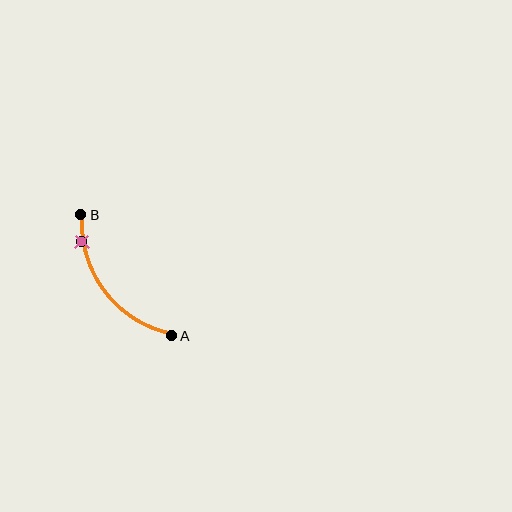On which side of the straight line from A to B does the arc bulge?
The arc bulges below and to the left of the straight line connecting A and B.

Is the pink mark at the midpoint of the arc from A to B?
No. The pink mark lies on the arc but is closer to endpoint B. The arc midpoint would be at the point on the curve equidistant along the arc from both A and B.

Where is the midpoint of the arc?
The arc midpoint is the point on the curve farthest from the straight line joining A and B. It sits below and to the left of that line.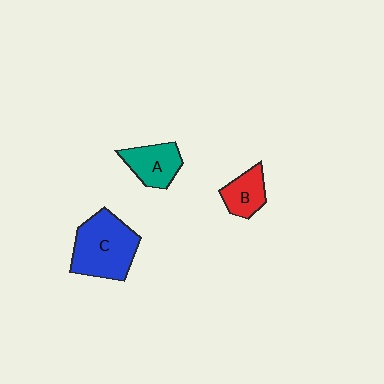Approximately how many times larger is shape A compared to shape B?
Approximately 1.2 times.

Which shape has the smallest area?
Shape B (red).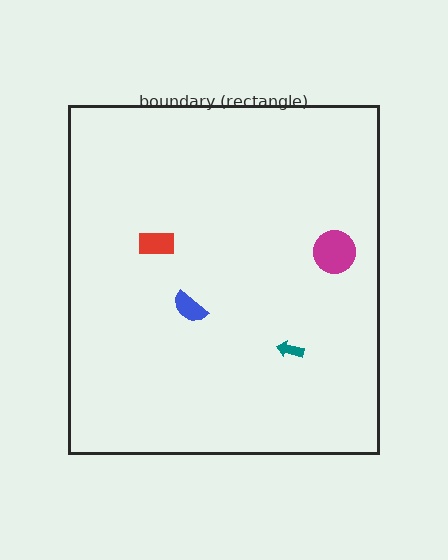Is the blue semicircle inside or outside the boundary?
Inside.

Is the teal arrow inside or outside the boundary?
Inside.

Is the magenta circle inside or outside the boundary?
Inside.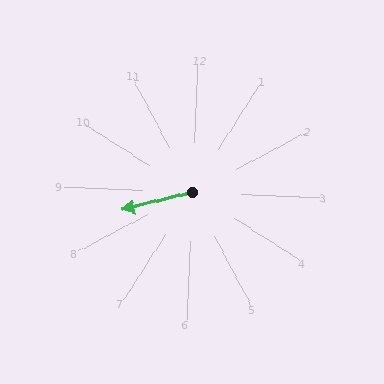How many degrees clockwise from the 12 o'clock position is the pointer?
Approximately 253 degrees.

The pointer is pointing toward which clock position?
Roughly 8 o'clock.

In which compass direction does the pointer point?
West.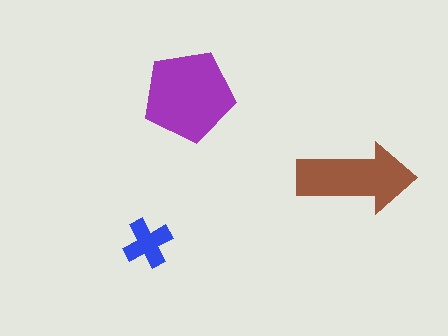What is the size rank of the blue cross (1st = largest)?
3rd.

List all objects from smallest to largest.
The blue cross, the brown arrow, the purple pentagon.